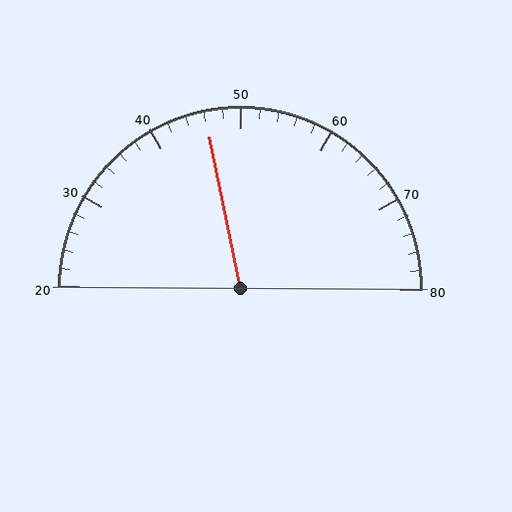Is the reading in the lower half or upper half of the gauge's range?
The reading is in the lower half of the range (20 to 80).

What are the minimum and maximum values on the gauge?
The gauge ranges from 20 to 80.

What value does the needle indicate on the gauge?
The needle indicates approximately 46.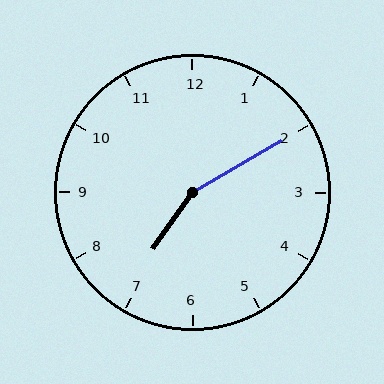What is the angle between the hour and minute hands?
Approximately 155 degrees.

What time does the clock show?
7:10.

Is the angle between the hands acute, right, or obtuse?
It is obtuse.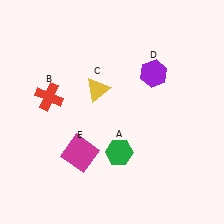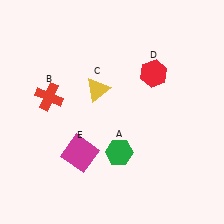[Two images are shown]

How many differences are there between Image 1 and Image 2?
There is 1 difference between the two images.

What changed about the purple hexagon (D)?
In Image 1, D is purple. In Image 2, it changed to red.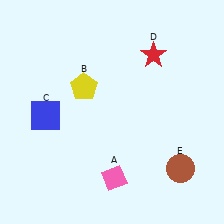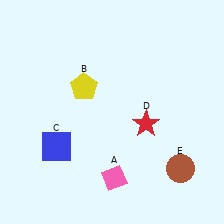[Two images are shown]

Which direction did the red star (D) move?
The red star (D) moved down.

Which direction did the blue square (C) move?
The blue square (C) moved down.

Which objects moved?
The objects that moved are: the blue square (C), the red star (D).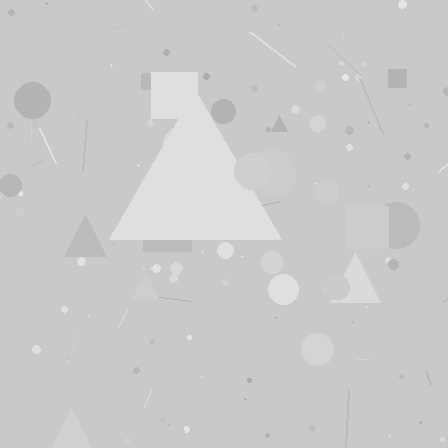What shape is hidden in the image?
A triangle is hidden in the image.